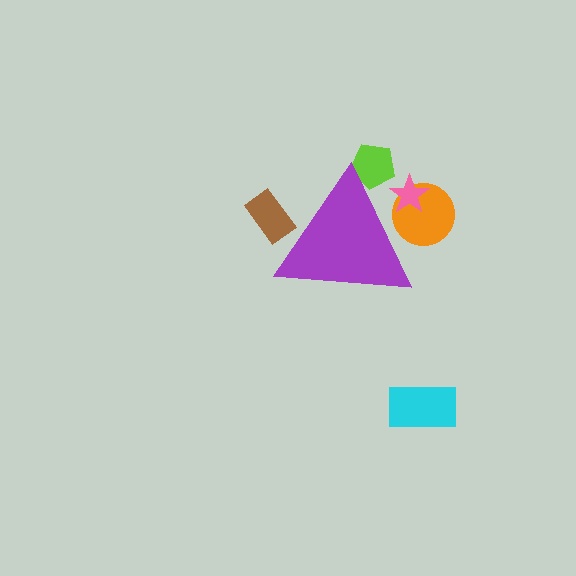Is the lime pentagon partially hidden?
Yes, the lime pentagon is partially hidden behind the purple triangle.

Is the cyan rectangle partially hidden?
No, the cyan rectangle is fully visible.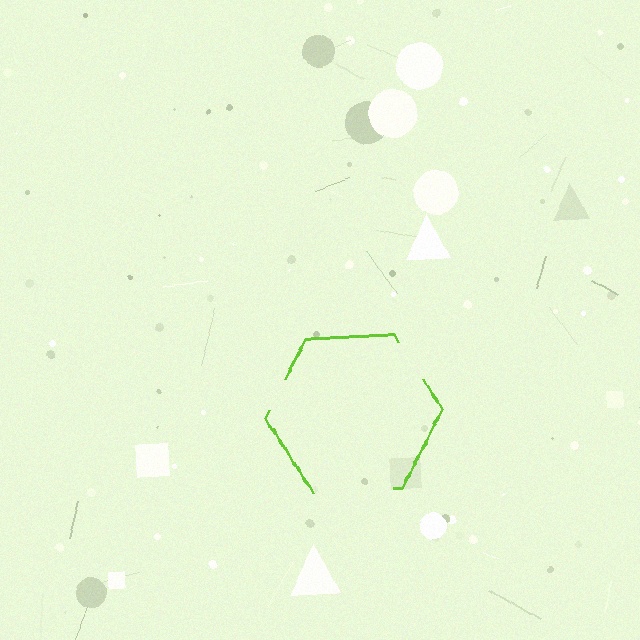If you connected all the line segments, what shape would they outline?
They would outline a hexagon.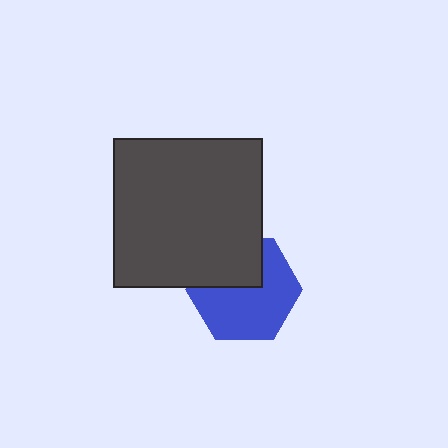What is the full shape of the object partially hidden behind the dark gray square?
The partially hidden object is a blue hexagon.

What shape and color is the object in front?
The object in front is a dark gray square.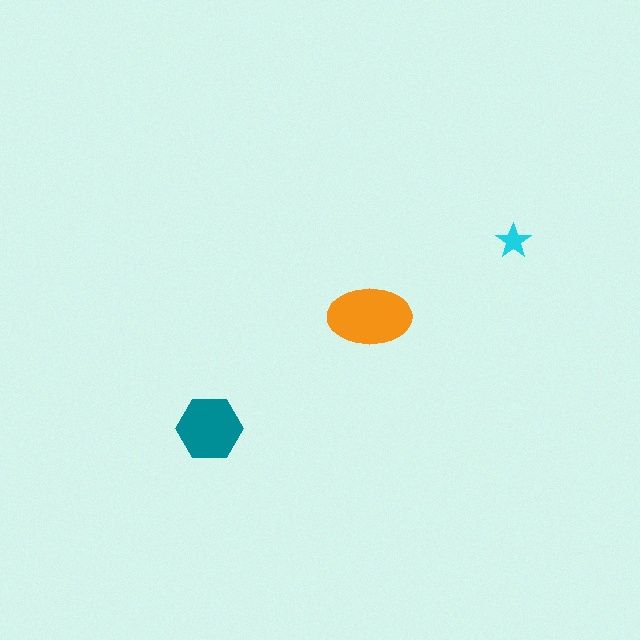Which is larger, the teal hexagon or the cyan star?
The teal hexagon.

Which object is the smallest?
The cyan star.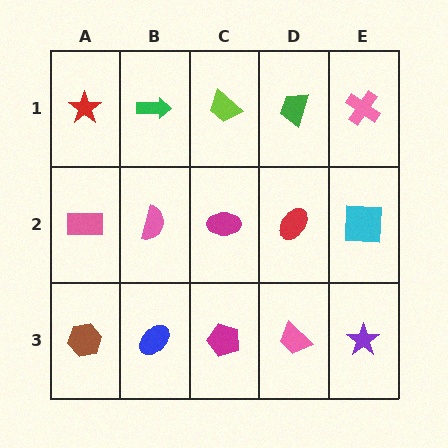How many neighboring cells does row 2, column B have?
4.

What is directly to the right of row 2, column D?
A cyan square.